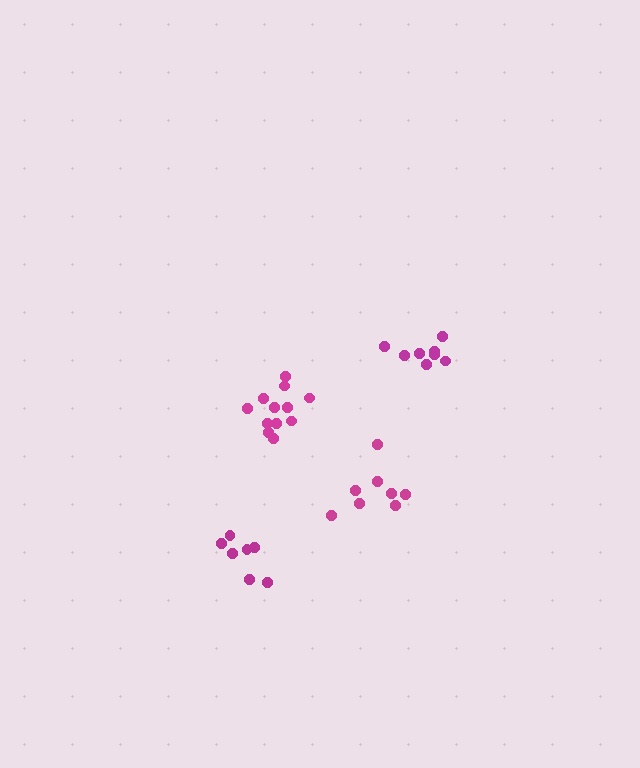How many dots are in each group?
Group 1: 12 dots, Group 2: 7 dots, Group 3: 8 dots, Group 4: 8 dots (35 total).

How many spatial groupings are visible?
There are 4 spatial groupings.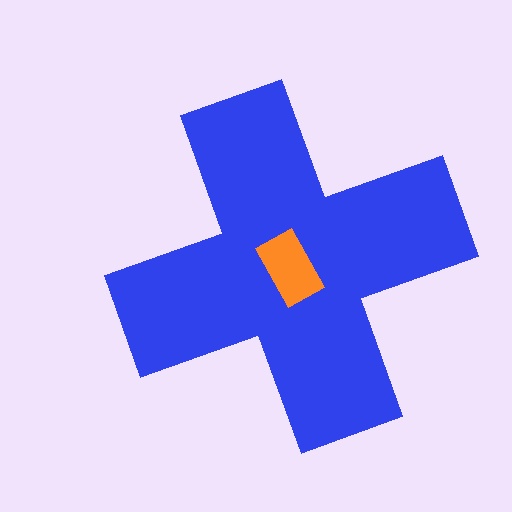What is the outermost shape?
The blue cross.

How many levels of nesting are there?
2.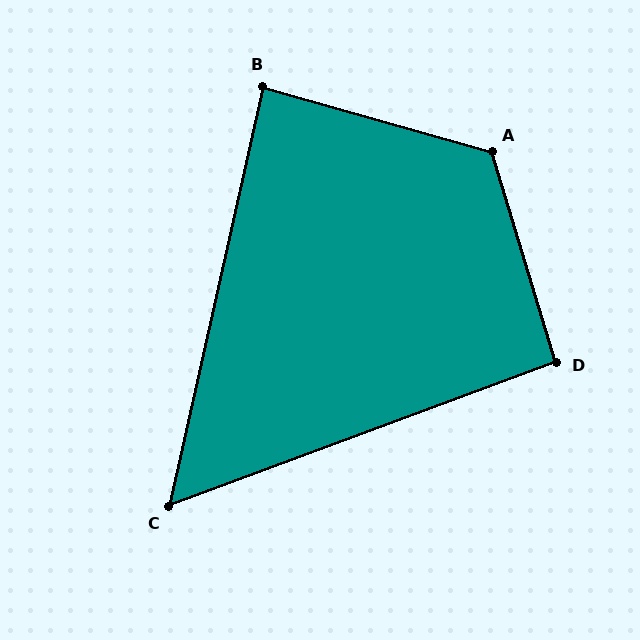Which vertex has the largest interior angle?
A, at approximately 123 degrees.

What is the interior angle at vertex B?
Approximately 87 degrees (approximately right).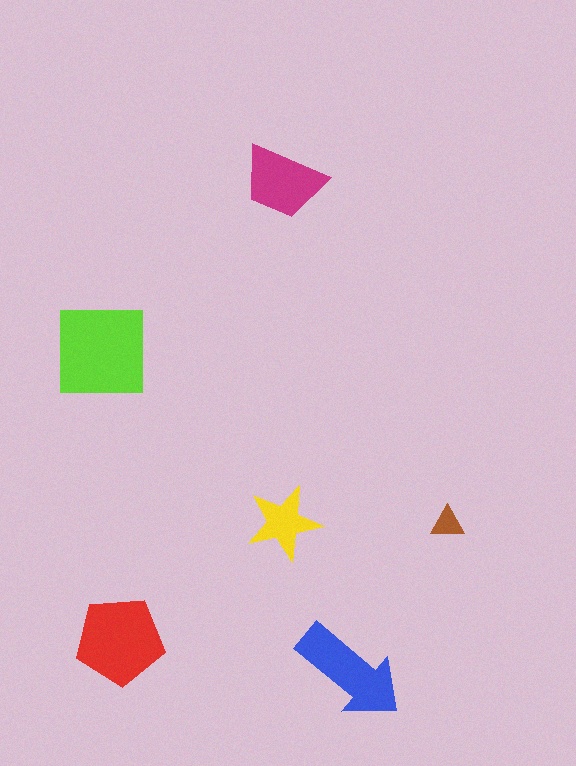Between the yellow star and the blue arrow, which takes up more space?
The blue arrow.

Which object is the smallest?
The brown triangle.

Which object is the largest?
The lime square.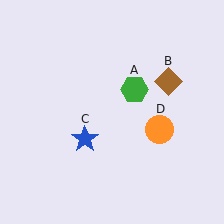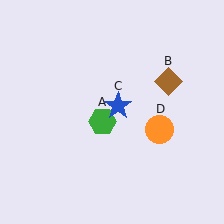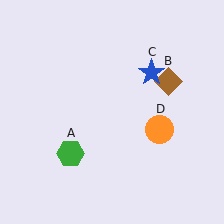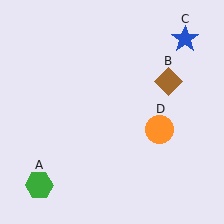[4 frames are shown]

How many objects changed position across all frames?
2 objects changed position: green hexagon (object A), blue star (object C).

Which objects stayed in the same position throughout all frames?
Brown diamond (object B) and orange circle (object D) remained stationary.